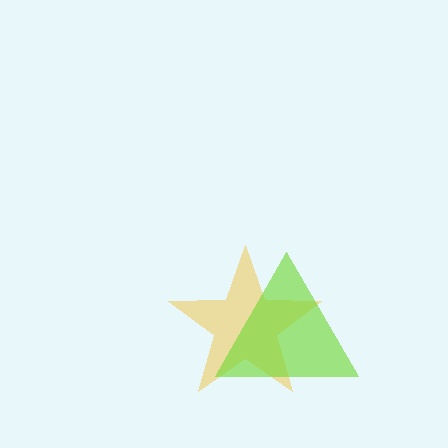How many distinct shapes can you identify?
There are 2 distinct shapes: a yellow star, a lime triangle.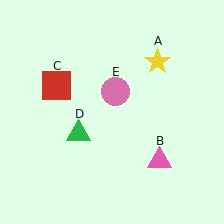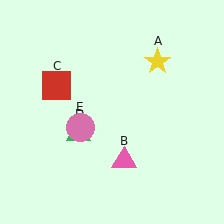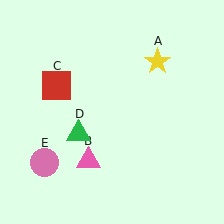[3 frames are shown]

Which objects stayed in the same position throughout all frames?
Yellow star (object A) and red square (object C) and green triangle (object D) remained stationary.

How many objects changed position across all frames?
2 objects changed position: pink triangle (object B), pink circle (object E).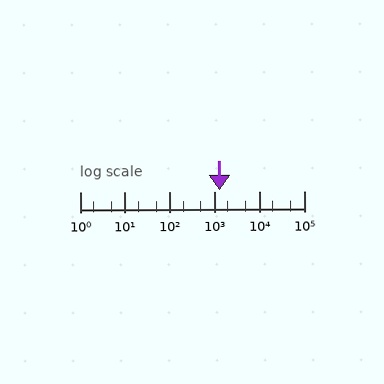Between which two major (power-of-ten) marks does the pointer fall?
The pointer is between 1000 and 10000.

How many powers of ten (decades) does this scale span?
The scale spans 5 decades, from 1 to 100000.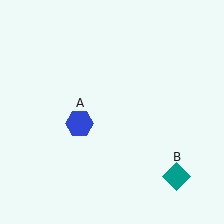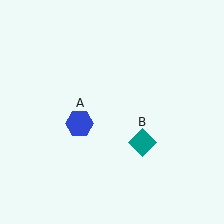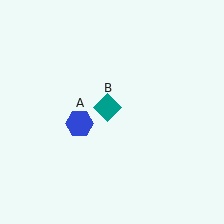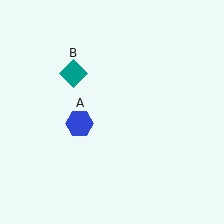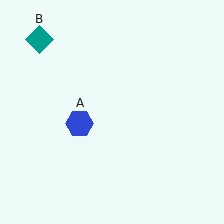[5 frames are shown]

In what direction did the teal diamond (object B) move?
The teal diamond (object B) moved up and to the left.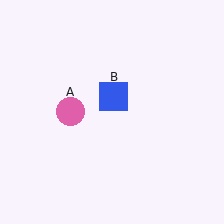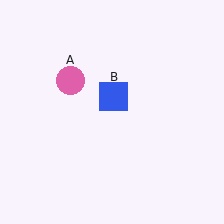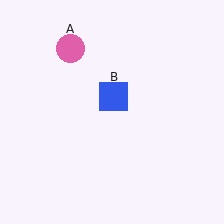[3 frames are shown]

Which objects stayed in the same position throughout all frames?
Blue square (object B) remained stationary.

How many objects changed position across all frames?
1 object changed position: pink circle (object A).